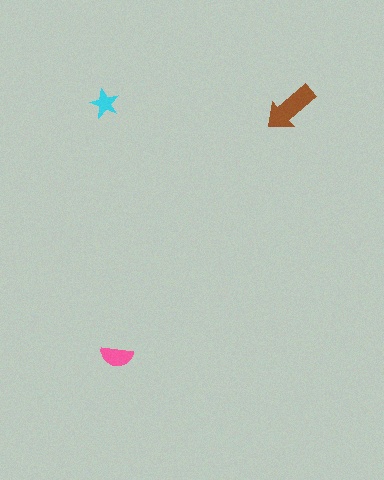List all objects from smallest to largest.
The cyan star, the pink semicircle, the brown arrow.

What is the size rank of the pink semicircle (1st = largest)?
2nd.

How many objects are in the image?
There are 3 objects in the image.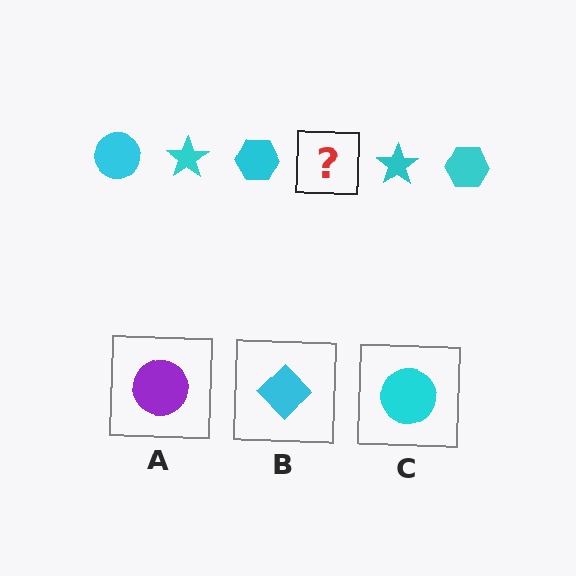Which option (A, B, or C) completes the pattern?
C.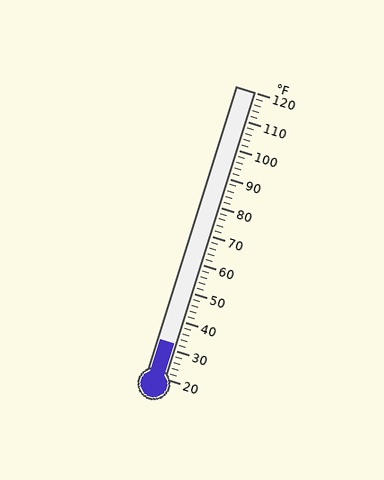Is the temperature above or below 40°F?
The temperature is below 40°F.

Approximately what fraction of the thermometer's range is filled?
The thermometer is filled to approximately 10% of its range.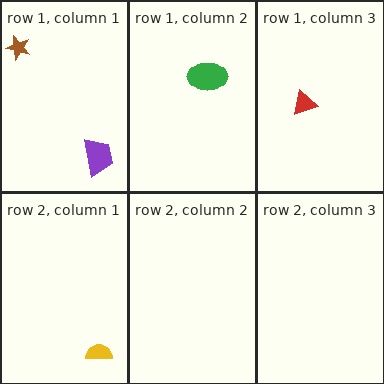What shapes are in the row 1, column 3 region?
The red triangle.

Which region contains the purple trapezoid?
The row 1, column 1 region.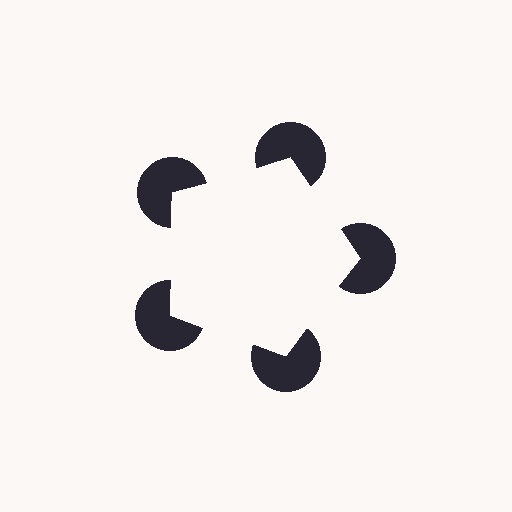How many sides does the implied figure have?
5 sides.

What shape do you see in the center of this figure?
An illusory pentagon — its edges are inferred from the aligned wedge cuts in the pac-man discs, not physically drawn.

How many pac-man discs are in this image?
There are 5 — one at each vertex of the illusory pentagon.